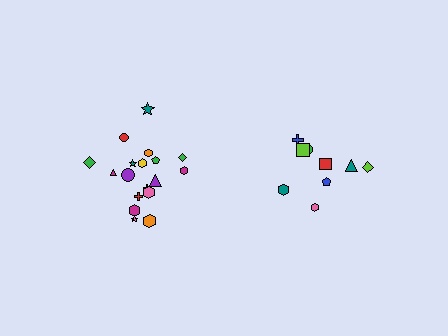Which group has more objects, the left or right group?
The left group.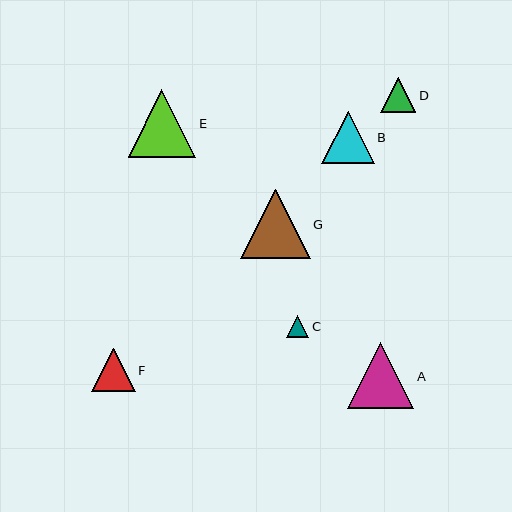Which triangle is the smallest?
Triangle C is the smallest with a size of approximately 22 pixels.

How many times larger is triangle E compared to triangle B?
Triangle E is approximately 1.3 times the size of triangle B.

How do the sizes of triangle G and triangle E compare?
Triangle G and triangle E are approximately the same size.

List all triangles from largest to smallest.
From largest to smallest: G, E, A, B, F, D, C.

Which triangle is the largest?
Triangle G is the largest with a size of approximately 70 pixels.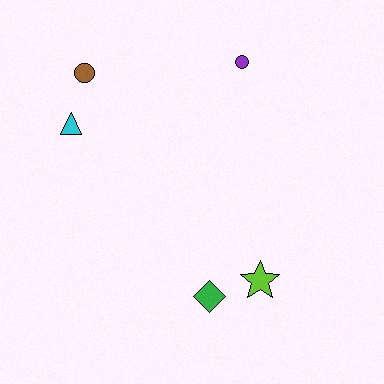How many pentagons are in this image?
There are no pentagons.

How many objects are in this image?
There are 5 objects.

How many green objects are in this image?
There is 1 green object.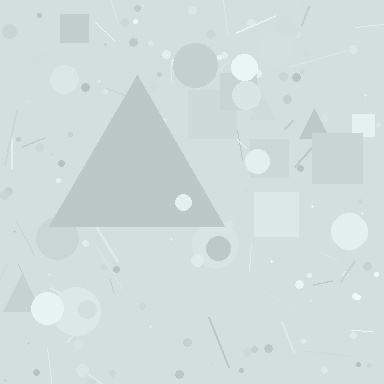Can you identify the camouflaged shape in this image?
The camouflaged shape is a triangle.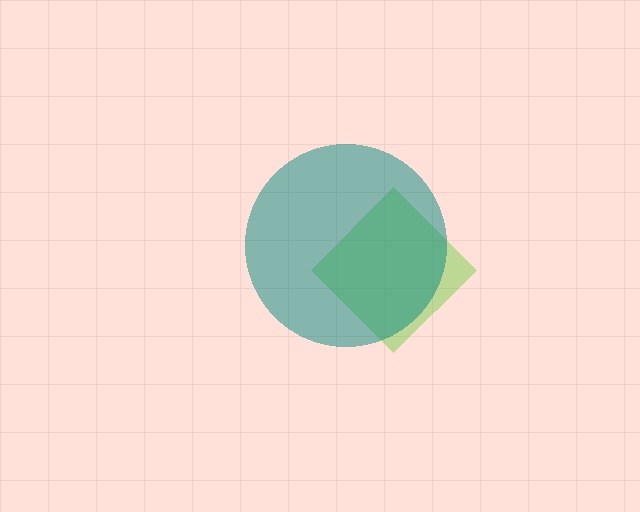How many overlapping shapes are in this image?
There are 2 overlapping shapes in the image.